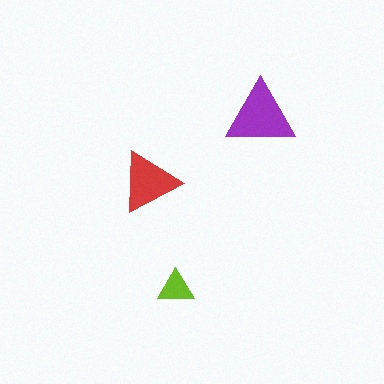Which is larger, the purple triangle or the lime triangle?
The purple one.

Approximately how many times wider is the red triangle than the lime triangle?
About 1.5 times wider.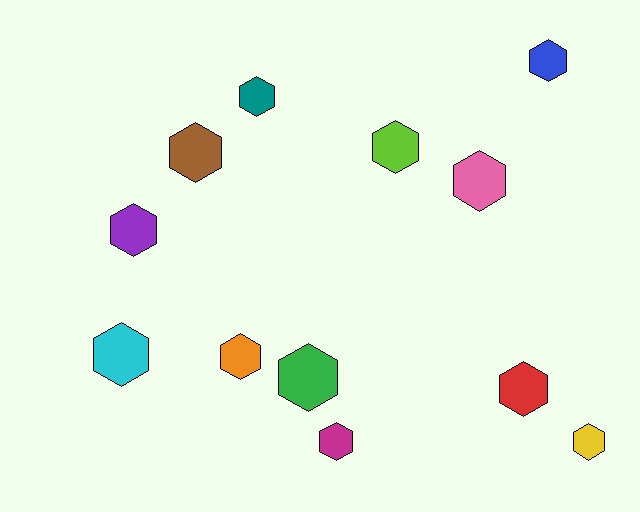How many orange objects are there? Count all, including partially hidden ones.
There is 1 orange object.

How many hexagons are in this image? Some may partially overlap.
There are 12 hexagons.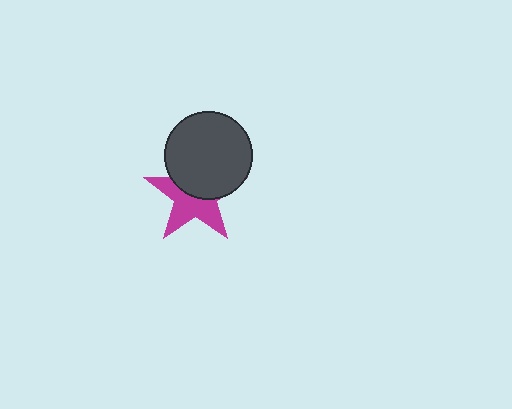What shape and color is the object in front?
The object in front is a dark gray circle.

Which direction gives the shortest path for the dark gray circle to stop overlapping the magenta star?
Moving up gives the shortest separation.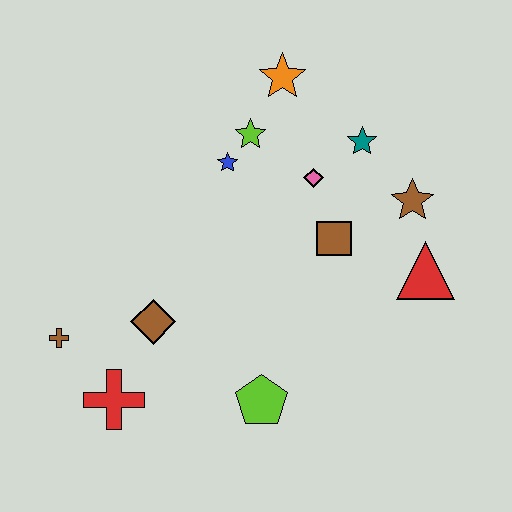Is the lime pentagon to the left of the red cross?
No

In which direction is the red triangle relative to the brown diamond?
The red triangle is to the right of the brown diamond.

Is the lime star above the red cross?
Yes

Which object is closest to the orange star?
The lime star is closest to the orange star.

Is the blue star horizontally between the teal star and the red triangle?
No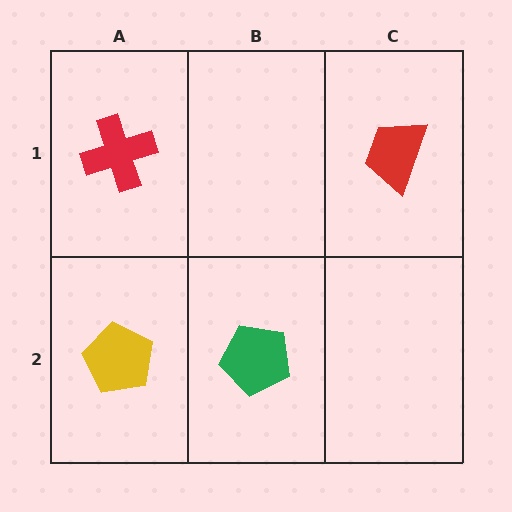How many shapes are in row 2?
2 shapes.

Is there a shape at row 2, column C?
No, that cell is empty.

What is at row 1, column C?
A red trapezoid.